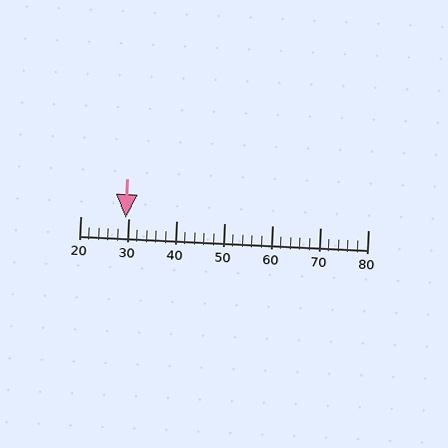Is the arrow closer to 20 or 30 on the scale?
The arrow is closer to 30.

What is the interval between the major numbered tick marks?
The major tick marks are spaced 10 units apart.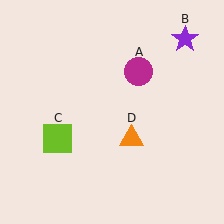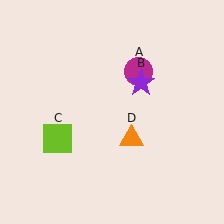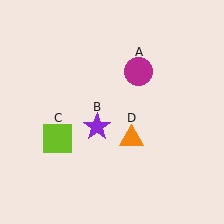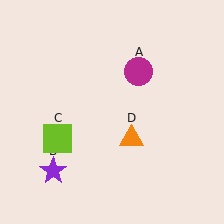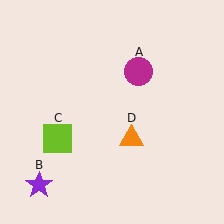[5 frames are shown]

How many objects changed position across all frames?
1 object changed position: purple star (object B).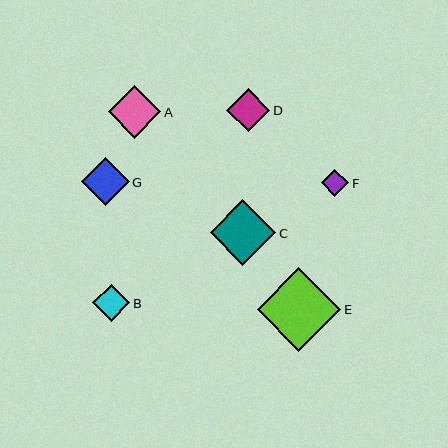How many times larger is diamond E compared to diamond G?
Diamond E is approximately 1.7 times the size of diamond G.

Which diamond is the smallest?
Diamond F is the smallest with a size of approximately 27 pixels.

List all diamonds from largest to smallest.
From largest to smallest: E, C, A, G, D, B, F.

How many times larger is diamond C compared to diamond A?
Diamond C is approximately 1.2 times the size of diamond A.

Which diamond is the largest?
Diamond E is the largest with a size of approximately 83 pixels.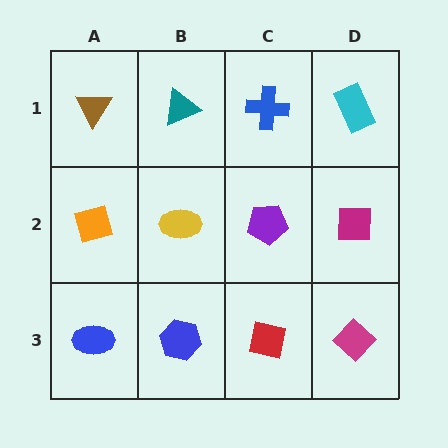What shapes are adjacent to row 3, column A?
An orange square (row 2, column A), a blue hexagon (row 3, column B).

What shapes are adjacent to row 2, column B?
A teal triangle (row 1, column B), a blue hexagon (row 3, column B), an orange square (row 2, column A), a purple pentagon (row 2, column C).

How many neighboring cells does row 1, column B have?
3.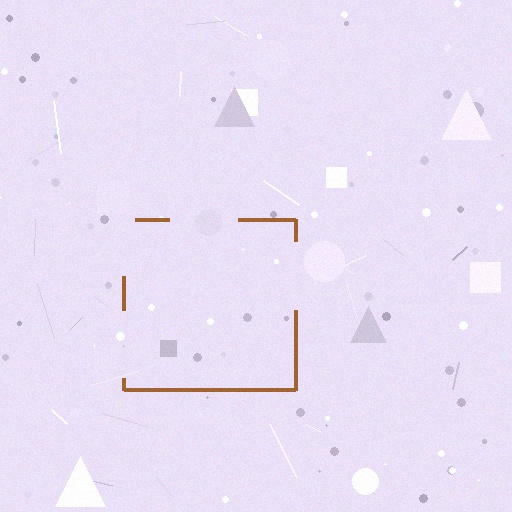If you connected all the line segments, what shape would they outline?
They would outline a square.